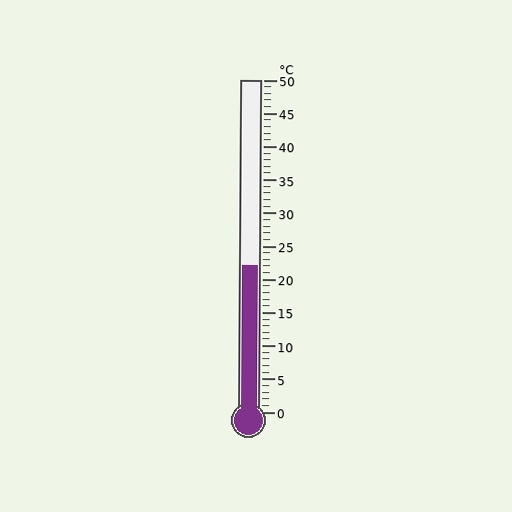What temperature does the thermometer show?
The thermometer shows approximately 22°C.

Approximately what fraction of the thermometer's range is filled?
The thermometer is filled to approximately 45% of its range.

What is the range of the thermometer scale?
The thermometer scale ranges from 0°C to 50°C.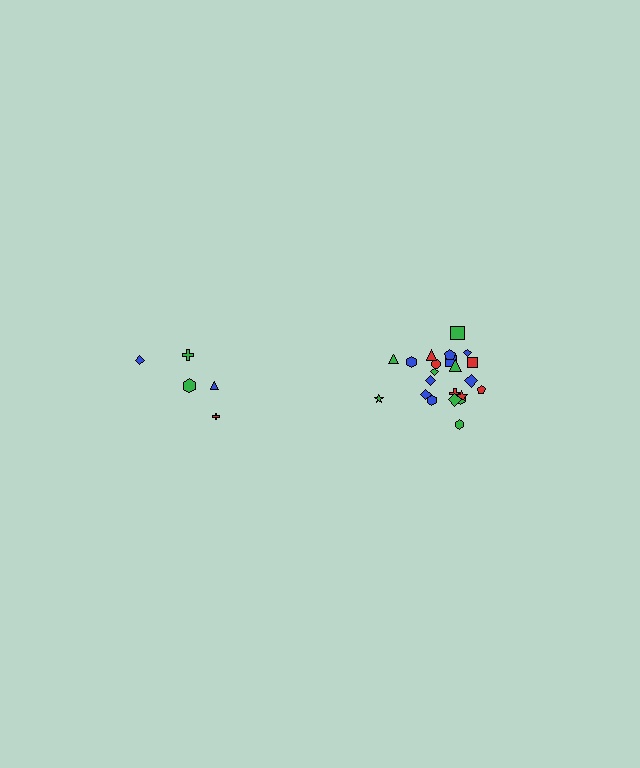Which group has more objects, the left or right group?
The right group.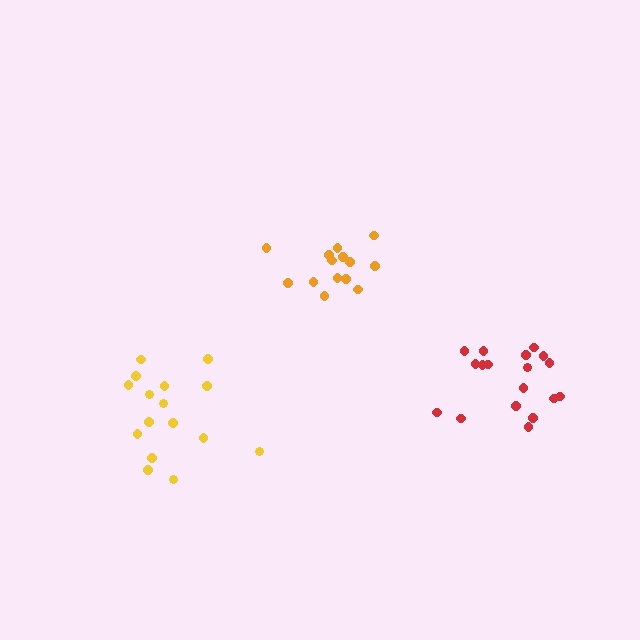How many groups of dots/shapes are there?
There are 3 groups.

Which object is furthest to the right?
The red cluster is rightmost.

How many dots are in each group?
Group 1: 16 dots, Group 2: 18 dots, Group 3: 14 dots (48 total).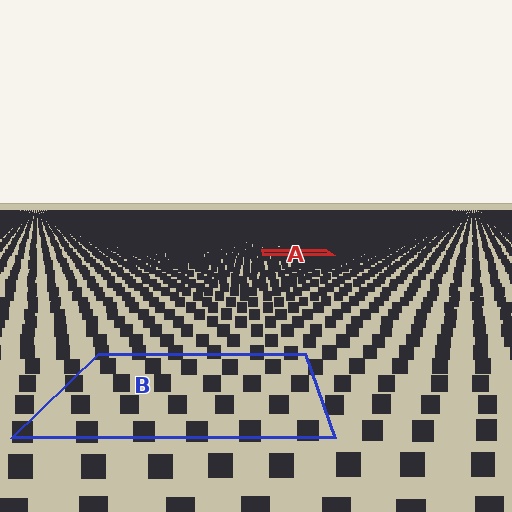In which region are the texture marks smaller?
The texture marks are smaller in region A, because it is farther away.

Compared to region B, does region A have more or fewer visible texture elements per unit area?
Region A has more texture elements per unit area — they are packed more densely because it is farther away.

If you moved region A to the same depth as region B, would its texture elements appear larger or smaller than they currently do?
They would appear larger. At a closer depth, the same texture elements are projected at a bigger on-screen size.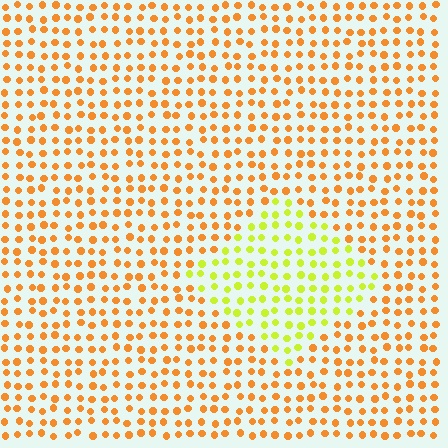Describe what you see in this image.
The image is filled with small orange elements in a uniform arrangement. A diamond-shaped region is visible where the elements are tinted to a slightly different hue, forming a subtle color boundary.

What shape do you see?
I see a diamond.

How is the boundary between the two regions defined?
The boundary is defined purely by a slight shift in hue (about 45 degrees). Spacing, size, and orientation are identical on both sides.